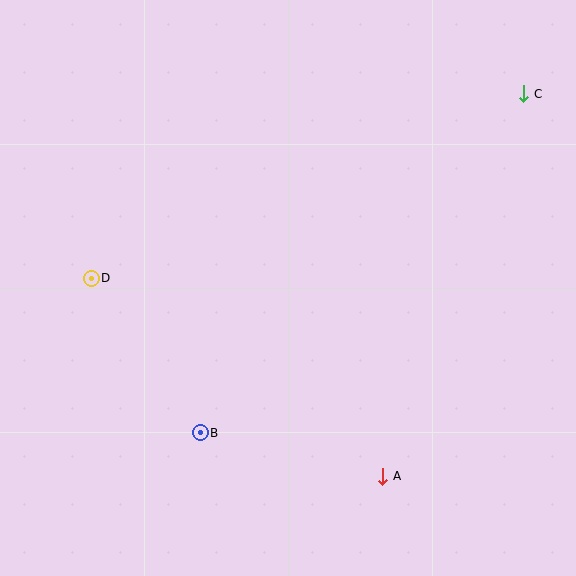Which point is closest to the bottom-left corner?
Point B is closest to the bottom-left corner.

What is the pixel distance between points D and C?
The distance between D and C is 471 pixels.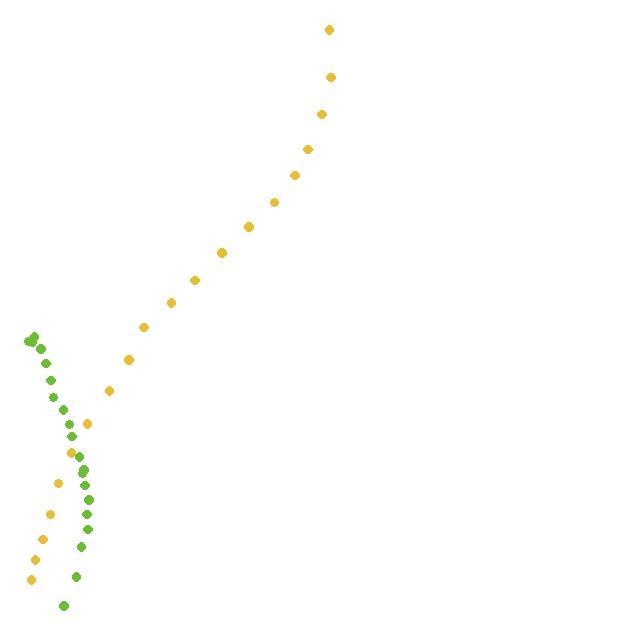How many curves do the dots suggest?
There are 2 distinct paths.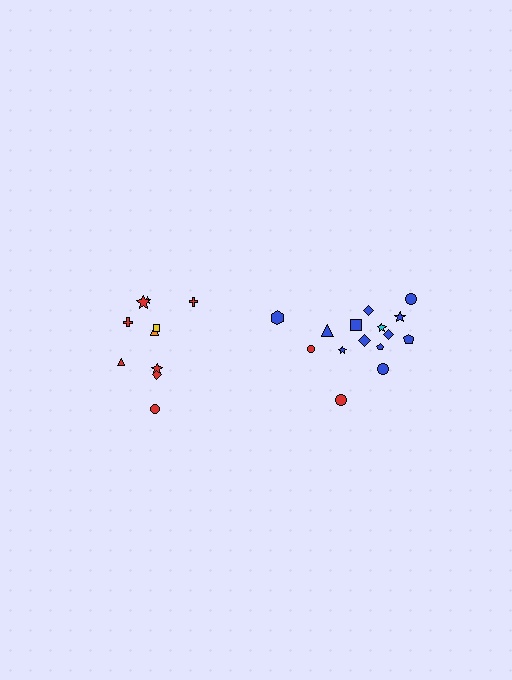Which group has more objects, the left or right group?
The right group.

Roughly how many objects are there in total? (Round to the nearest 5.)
Roughly 25 objects in total.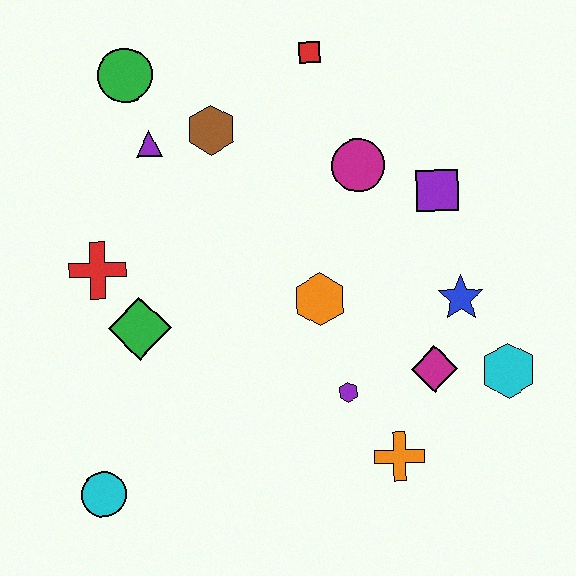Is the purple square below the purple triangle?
Yes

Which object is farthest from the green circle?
The cyan hexagon is farthest from the green circle.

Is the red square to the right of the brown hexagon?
Yes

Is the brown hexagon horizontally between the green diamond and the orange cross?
Yes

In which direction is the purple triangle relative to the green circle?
The purple triangle is below the green circle.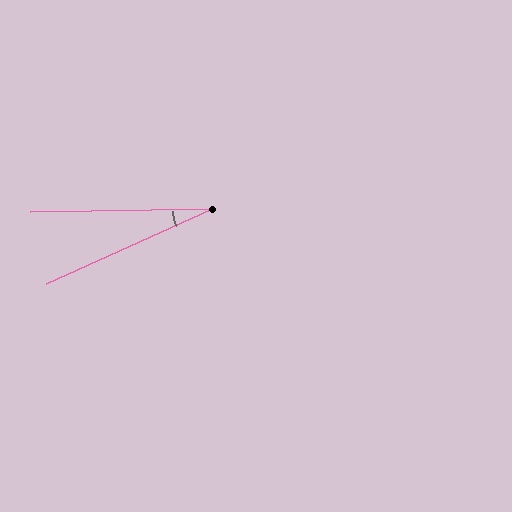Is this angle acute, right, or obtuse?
It is acute.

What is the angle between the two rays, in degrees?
Approximately 23 degrees.